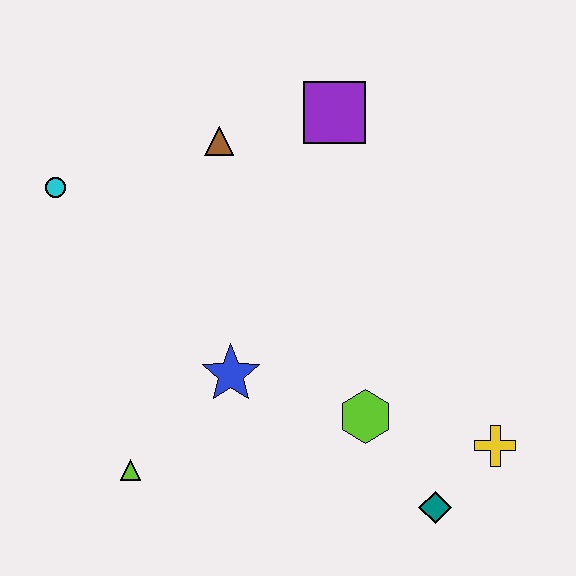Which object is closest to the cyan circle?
The brown triangle is closest to the cyan circle.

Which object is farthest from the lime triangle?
The purple square is farthest from the lime triangle.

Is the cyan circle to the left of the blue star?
Yes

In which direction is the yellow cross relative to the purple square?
The yellow cross is below the purple square.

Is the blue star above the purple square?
No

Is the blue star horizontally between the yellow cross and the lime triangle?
Yes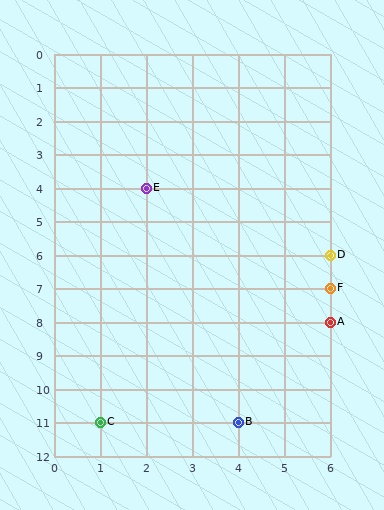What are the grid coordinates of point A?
Point A is at grid coordinates (6, 8).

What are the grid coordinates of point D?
Point D is at grid coordinates (6, 6).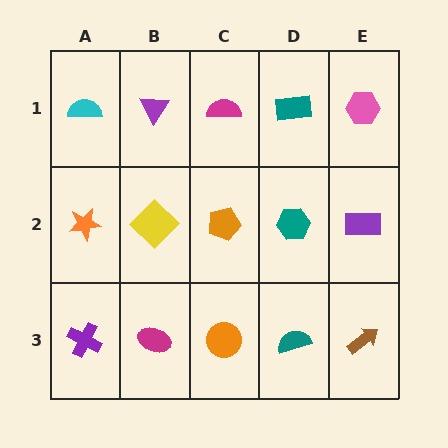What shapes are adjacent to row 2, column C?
A magenta semicircle (row 1, column C), an orange circle (row 3, column C), a yellow diamond (row 2, column B), a teal hexagon (row 2, column D).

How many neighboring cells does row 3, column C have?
3.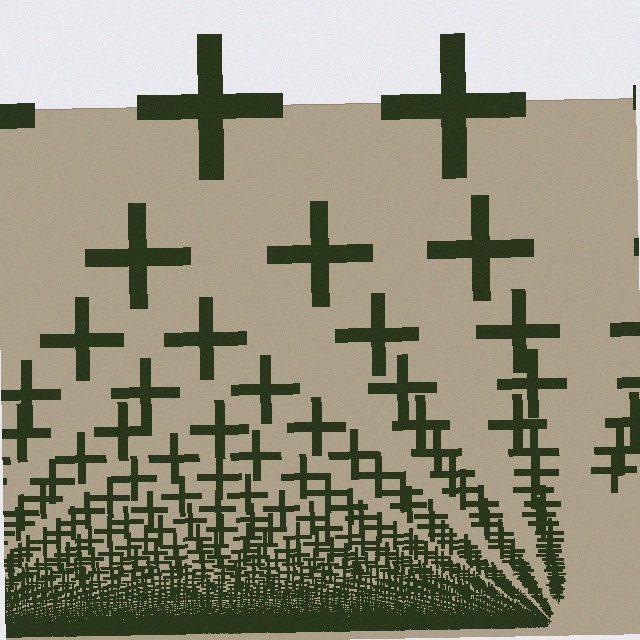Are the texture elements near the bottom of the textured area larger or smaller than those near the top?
Smaller. The gradient is inverted — elements near the bottom are smaller and denser.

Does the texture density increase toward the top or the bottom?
Density increases toward the bottom.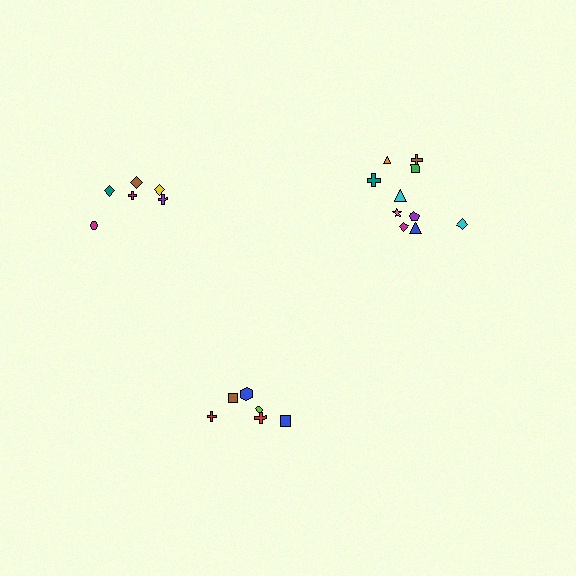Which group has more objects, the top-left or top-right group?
The top-right group.